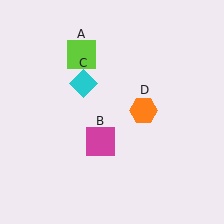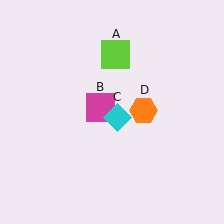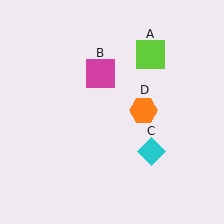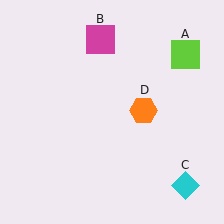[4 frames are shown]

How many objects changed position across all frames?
3 objects changed position: lime square (object A), magenta square (object B), cyan diamond (object C).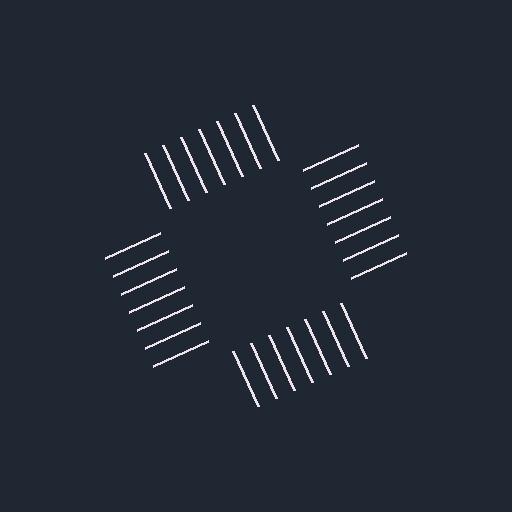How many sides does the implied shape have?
4 sides — the line-ends trace a square.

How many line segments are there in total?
28 — 7 along each of the 4 edges.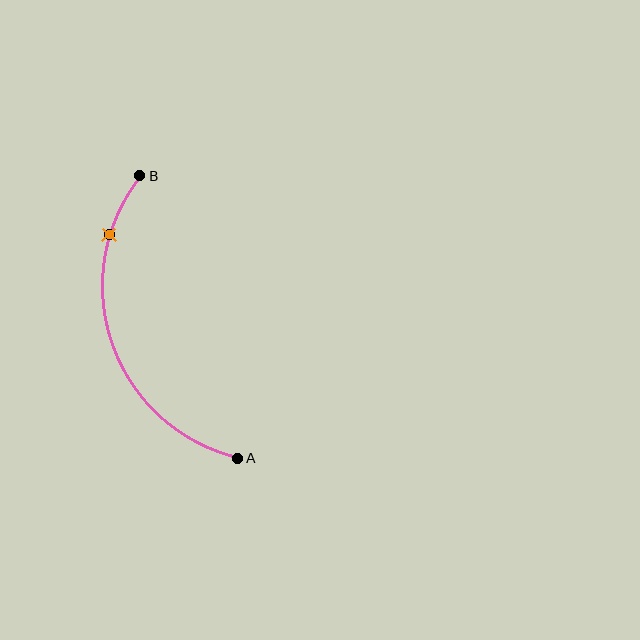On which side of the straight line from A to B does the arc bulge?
The arc bulges to the left of the straight line connecting A and B.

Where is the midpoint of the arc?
The arc midpoint is the point on the curve farthest from the straight line joining A and B. It sits to the left of that line.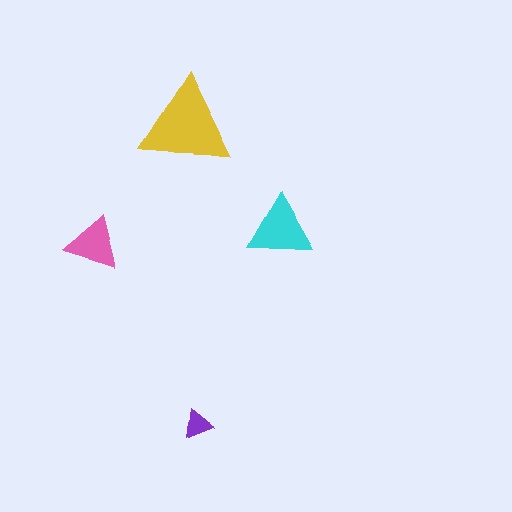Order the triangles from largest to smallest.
the yellow one, the cyan one, the pink one, the purple one.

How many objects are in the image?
There are 4 objects in the image.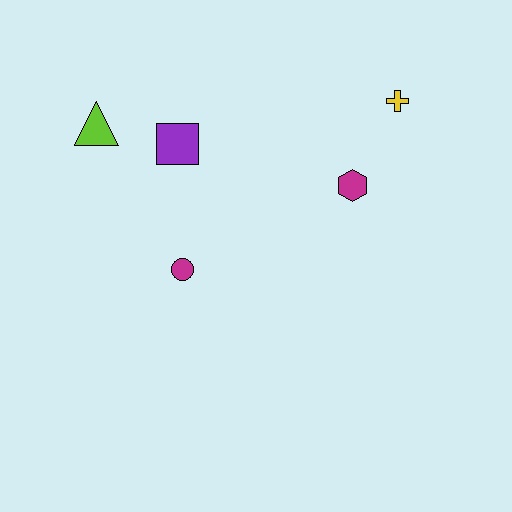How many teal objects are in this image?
There are no teal objects.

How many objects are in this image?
There are 5 objects.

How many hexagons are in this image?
There is 1 hexagon.